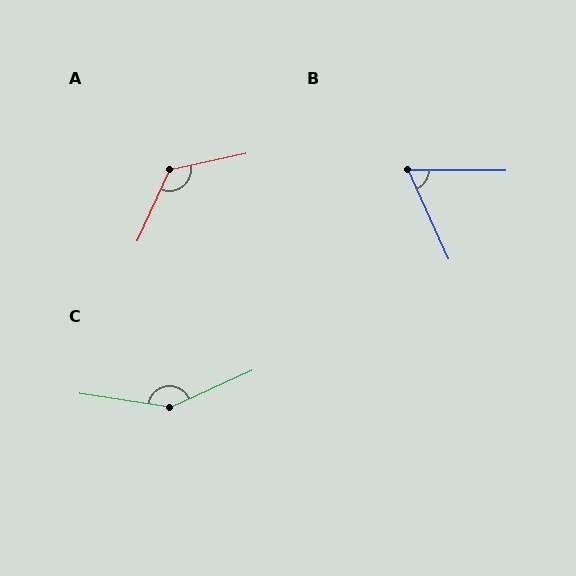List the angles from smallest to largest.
B (66°), A (127°), C (147°).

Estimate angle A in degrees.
Approximately 127 degrees.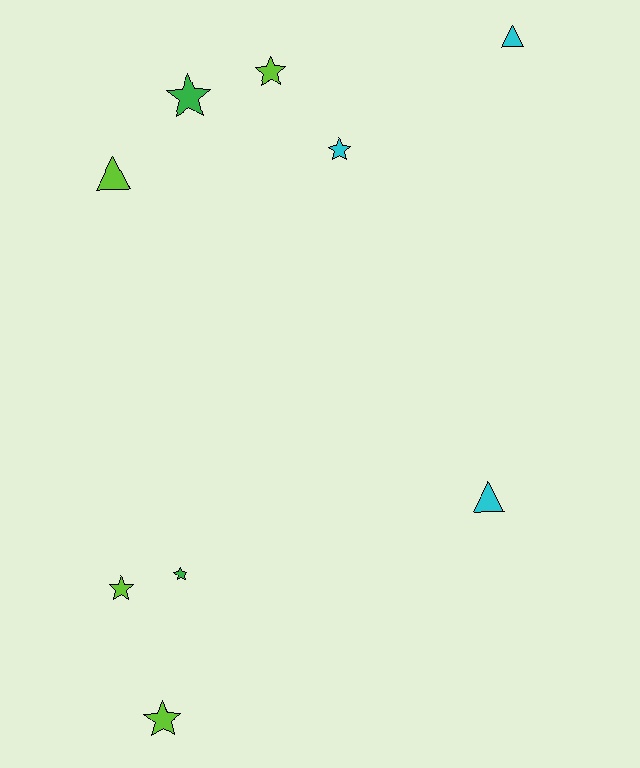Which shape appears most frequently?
Star, with 6 objects.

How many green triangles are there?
There are no green triangles.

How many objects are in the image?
There are 9 objects.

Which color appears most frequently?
Lime, with 4 objects.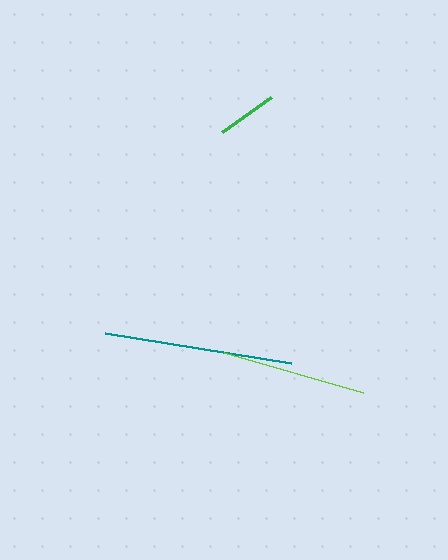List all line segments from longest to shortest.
From longest to shortest: teal, lime, green.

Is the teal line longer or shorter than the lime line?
The teal line is longer than the lime line.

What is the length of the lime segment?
The lime segment is approximately 144 pixels long.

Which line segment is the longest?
The teal line is the longest at approximately 189 pixels.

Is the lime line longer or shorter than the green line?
The lime line is longer than the green line.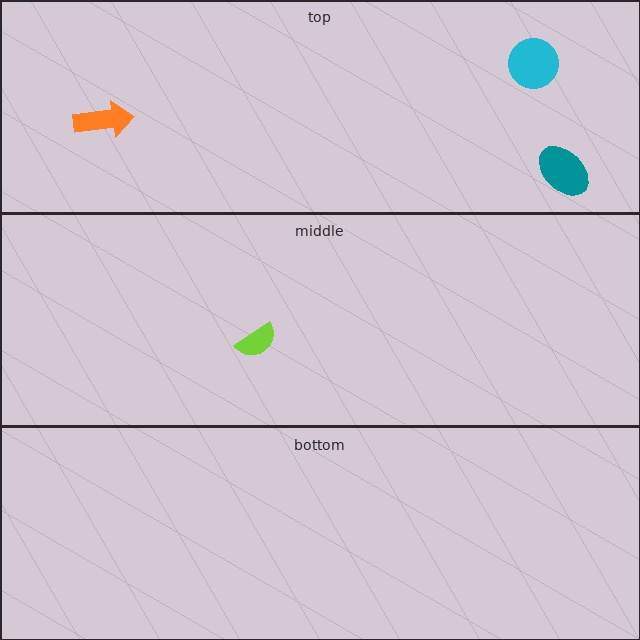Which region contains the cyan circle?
The top region.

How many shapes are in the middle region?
1.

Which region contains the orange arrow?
The top region.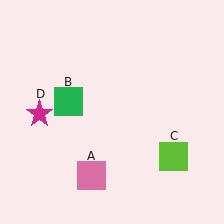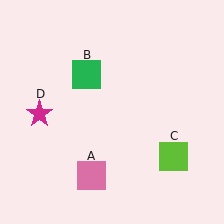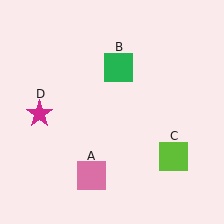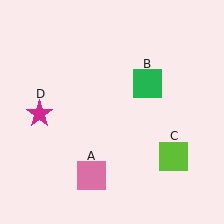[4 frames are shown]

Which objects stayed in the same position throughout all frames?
Pink square (object A) and lime square (object C) and magenta star (object D) remained stationary.